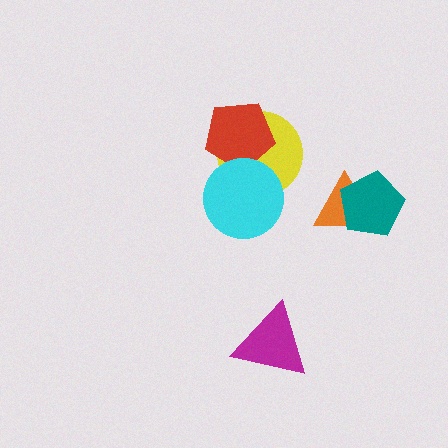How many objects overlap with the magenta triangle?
0 objects overlap with the magenta triangle.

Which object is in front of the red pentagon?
The cyan circle is in front of the red pentagon.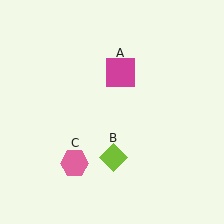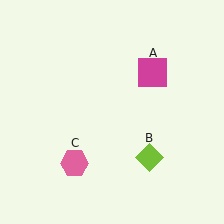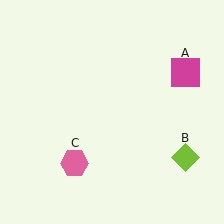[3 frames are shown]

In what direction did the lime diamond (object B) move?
The lime diamond (object B) moved right.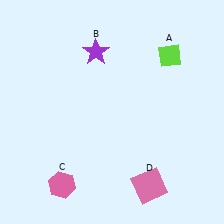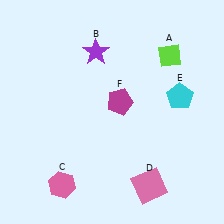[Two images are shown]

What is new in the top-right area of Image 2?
A cyan pentagon (E) was added in the top-right area of Image 2.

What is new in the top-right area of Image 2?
A magenta pentagon (F) was added in the top-right area of Image 2.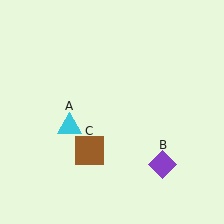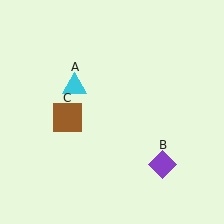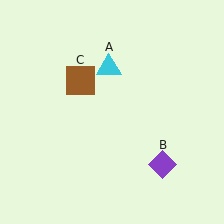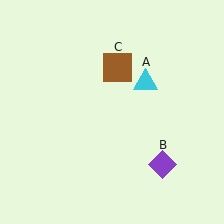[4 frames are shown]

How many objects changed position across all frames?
2 objects changed position: cyan triangle (object A), brown square (object C).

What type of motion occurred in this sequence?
The cyan triangle (object A), brown square (object C) rotated clockwise around the center of the scene.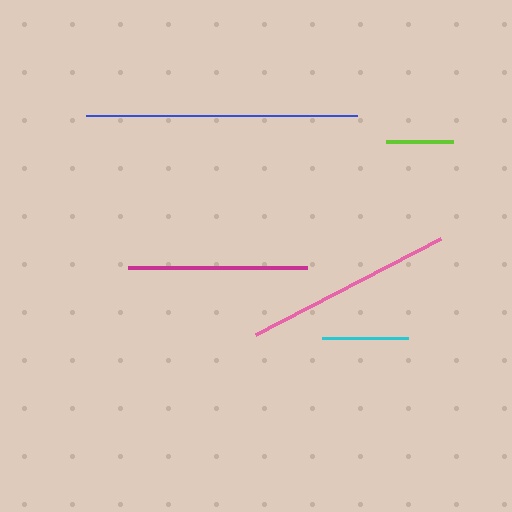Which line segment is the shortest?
The lime line is the shortest at approximately 67 pixels.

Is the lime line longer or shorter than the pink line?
The pink line is longer than the lime line.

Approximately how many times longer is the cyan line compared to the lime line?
The cyan line is approximately 1.3 times the length of the lime line.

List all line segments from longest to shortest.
From longest to shortest: blue, pink, magenta, cyan, lime.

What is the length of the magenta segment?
The magenta segment is approximately 179 pixels long.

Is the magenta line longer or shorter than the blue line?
The blue line is longer than the magenta line.